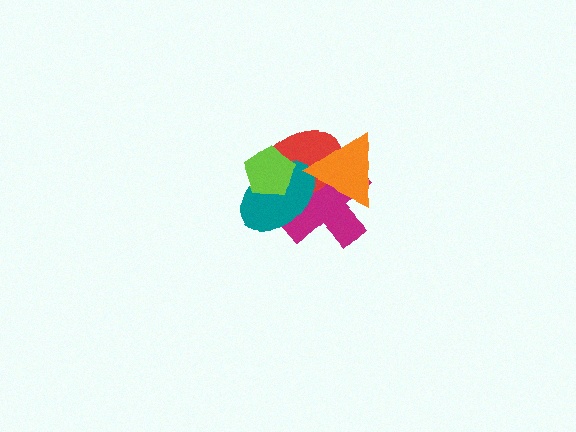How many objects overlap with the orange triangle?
3 objects overlap with the orange triangle.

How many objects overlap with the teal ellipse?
4 objects overlap with the teal ellipse.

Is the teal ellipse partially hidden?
Yes, it is partially covered by another shape.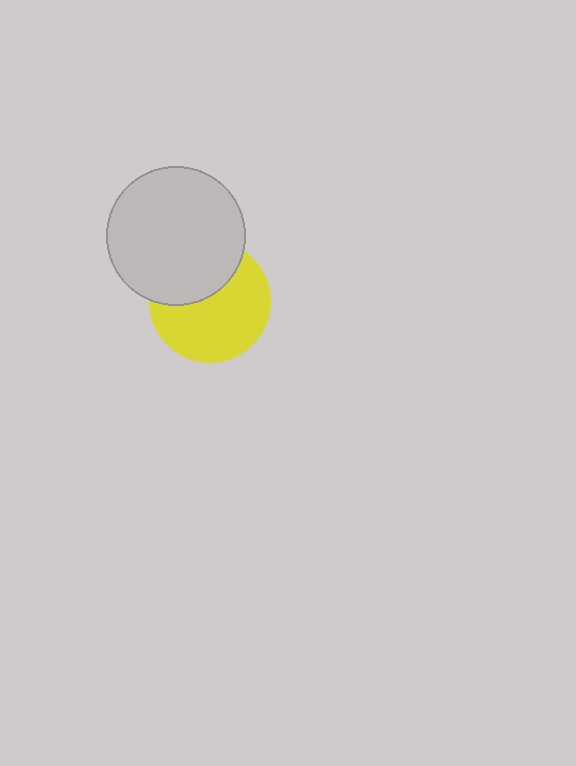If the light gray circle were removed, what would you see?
You would see the complete yellow circle.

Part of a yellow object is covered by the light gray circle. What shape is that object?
It is a circle.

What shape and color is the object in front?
The object in front is a light gray circle.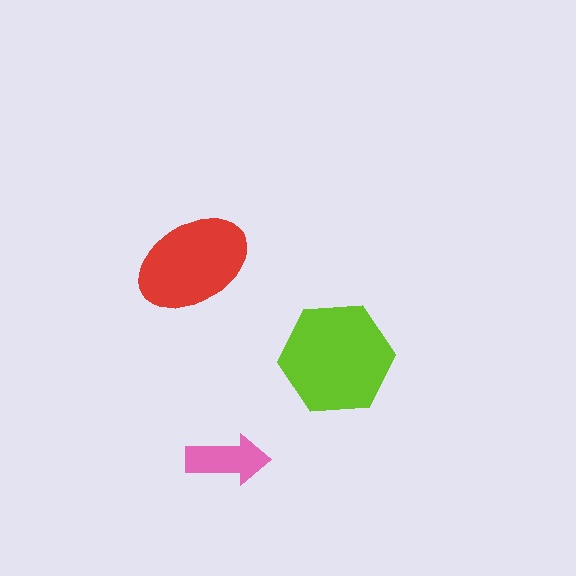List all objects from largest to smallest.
The lime hexagon, the red ellipse, the pink arrow.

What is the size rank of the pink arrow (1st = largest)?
3rd.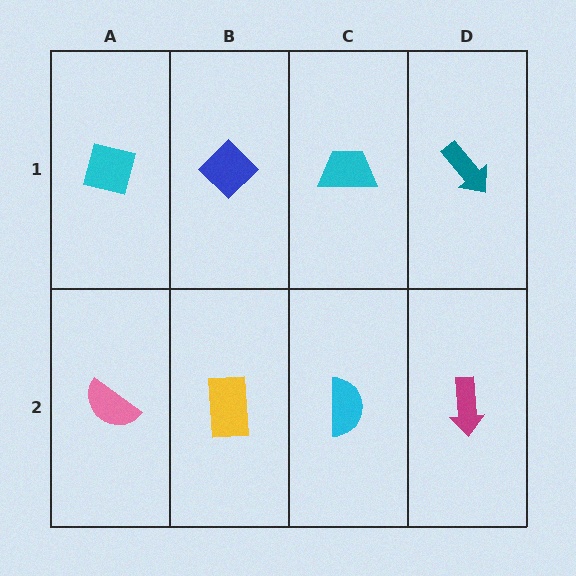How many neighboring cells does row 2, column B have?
3.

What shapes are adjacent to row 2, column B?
A blue diamond (row 1, column B), a pink semicircle (row 2, column A), a cyan semicircle (row 2, column C).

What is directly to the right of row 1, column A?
A blue diamond.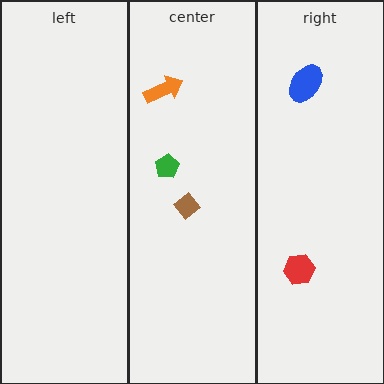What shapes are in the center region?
The orange arrow, the green pentagon, the brown diamond.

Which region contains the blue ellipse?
The right region.